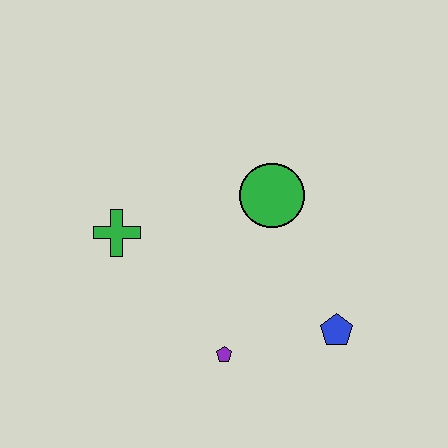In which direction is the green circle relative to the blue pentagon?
The green circle is above the blue pentagon.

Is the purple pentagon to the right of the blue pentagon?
No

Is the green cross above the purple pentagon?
Yes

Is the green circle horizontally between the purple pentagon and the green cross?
No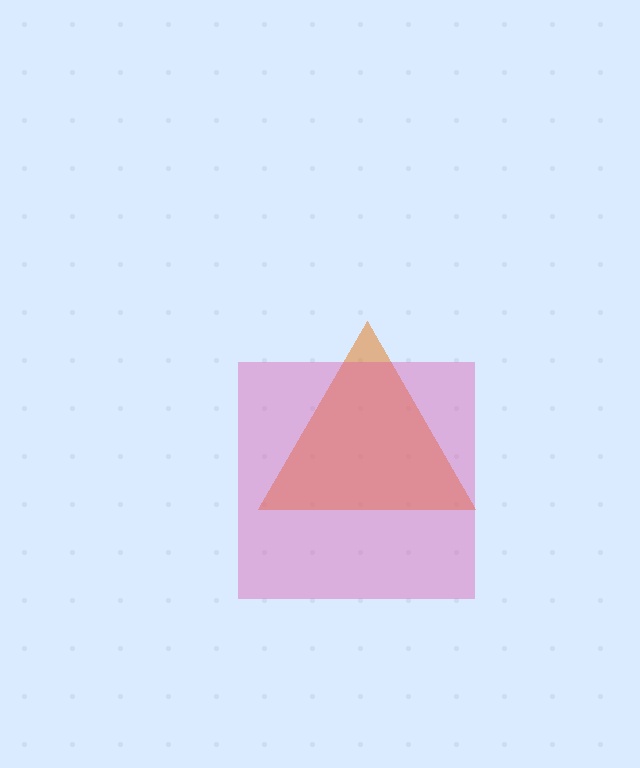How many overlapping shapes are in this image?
There are 2 overlapping shapes in the image.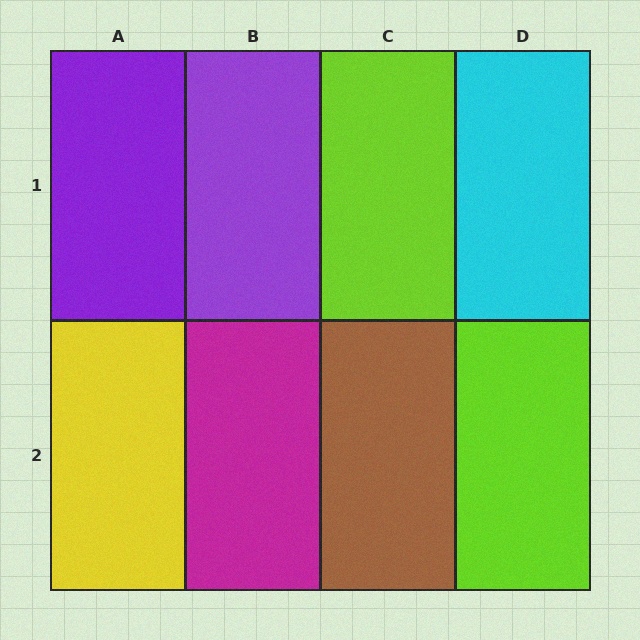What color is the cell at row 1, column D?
Cyan.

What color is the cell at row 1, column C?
Lime.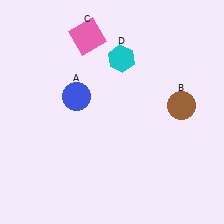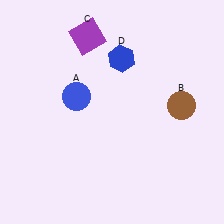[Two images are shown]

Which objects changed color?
C changed from pink to purple. D changed from cyan to blue.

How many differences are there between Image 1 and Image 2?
There are 2 differences between the two images.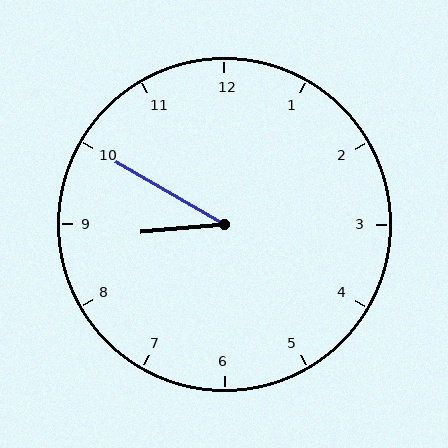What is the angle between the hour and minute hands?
Approximately 35 degrees.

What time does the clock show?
8:50.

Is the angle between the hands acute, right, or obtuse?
It is acute.